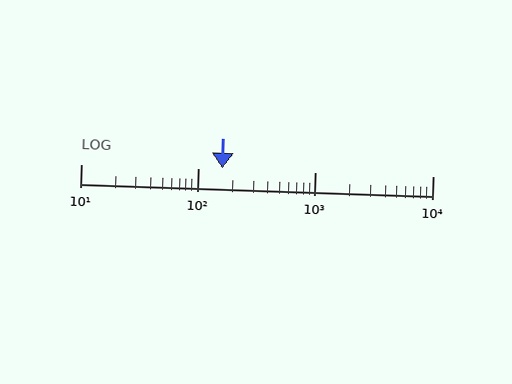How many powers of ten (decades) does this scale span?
The scale spans 3 decades, from 10 to 10000.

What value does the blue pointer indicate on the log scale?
The pointer indicates approximately 160.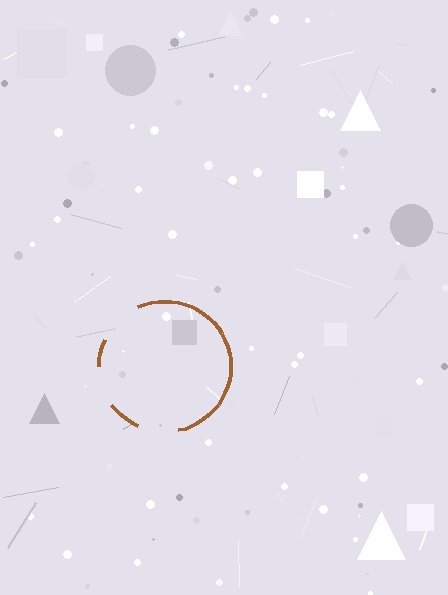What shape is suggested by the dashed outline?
The dashed outline suggests a circle.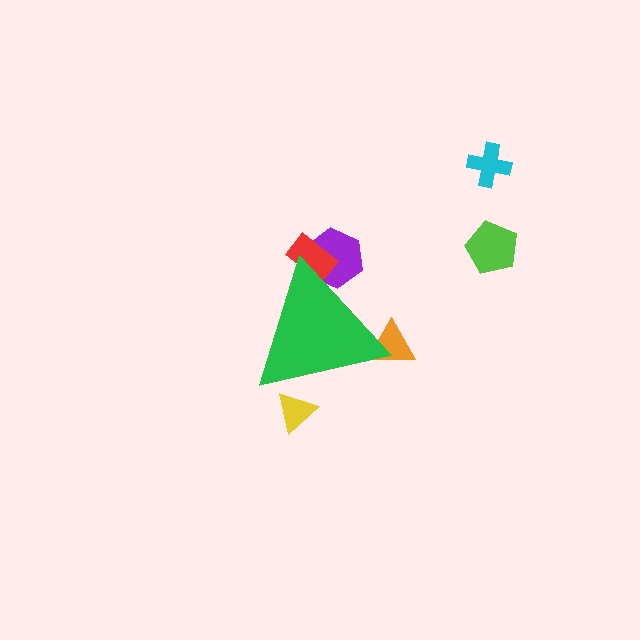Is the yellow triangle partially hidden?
Yes, the yellow triangle is partially hidden behind the green triangle.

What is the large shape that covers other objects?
A green triangle.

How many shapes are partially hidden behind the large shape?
4 shapes are partially hidden.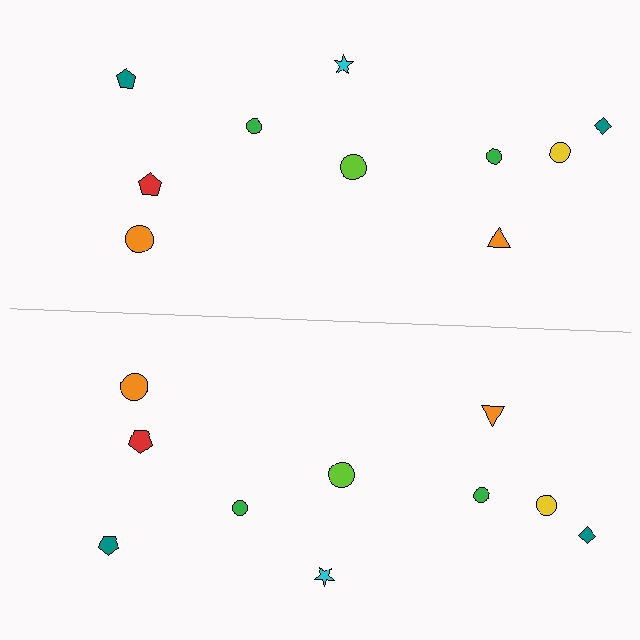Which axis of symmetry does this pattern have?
The pattern has a horizontal axis of symmetry running through the center of the image.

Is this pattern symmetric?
Yes, this pattern has bilateral (reflection) symmetry.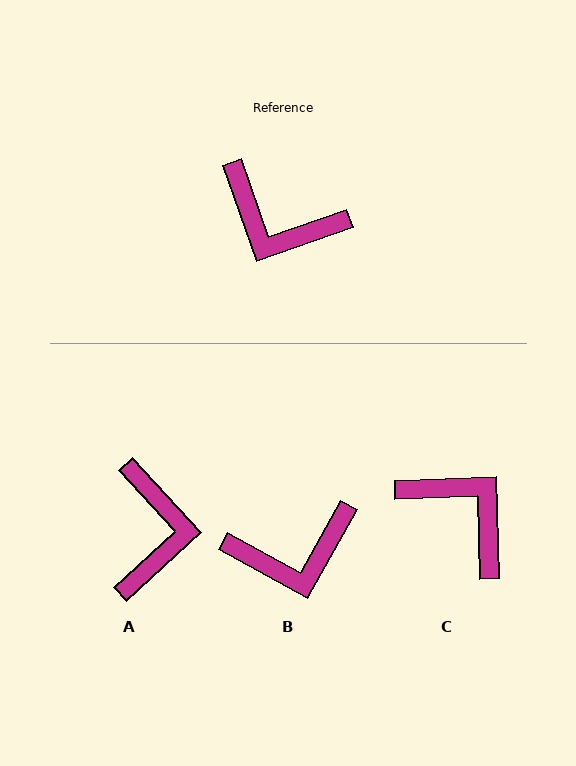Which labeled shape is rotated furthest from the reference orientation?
C, about 163 degrees away.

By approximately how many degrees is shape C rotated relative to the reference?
Approximately 163 degrees counter-clockwise.